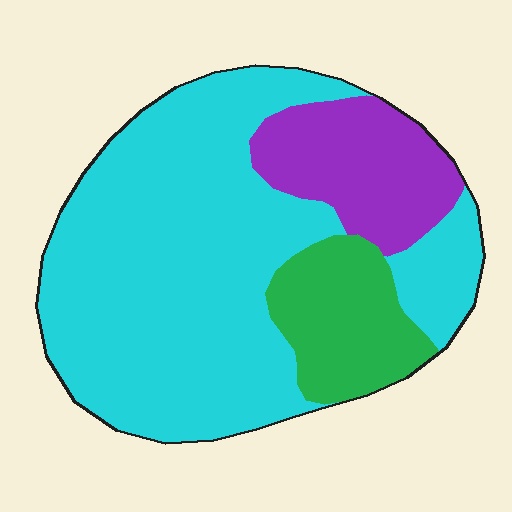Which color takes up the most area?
Cyan, at roughly 70%.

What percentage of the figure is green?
Green covers roughly 15% of the figure.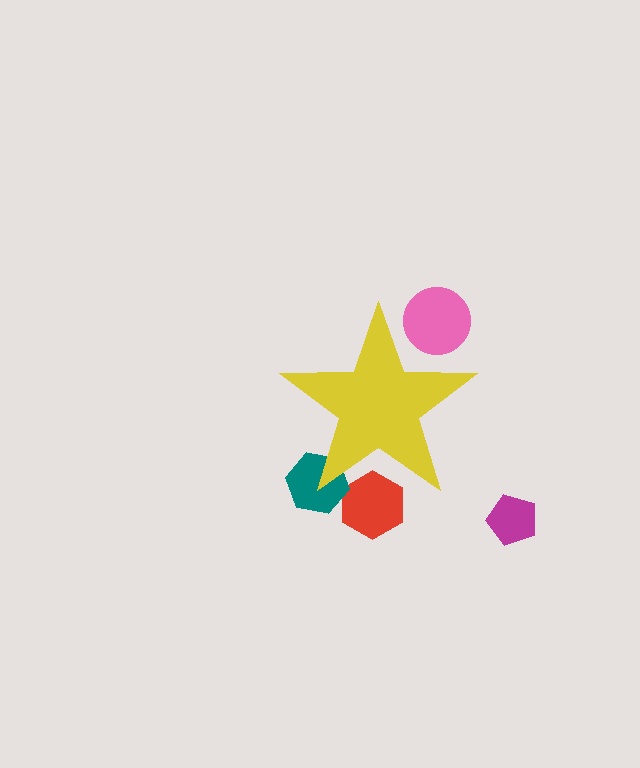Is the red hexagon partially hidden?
Yes, the red hexagon is partially hidden behind the yellow star.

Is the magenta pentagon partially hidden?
No, the magenta pentagon is fully visible.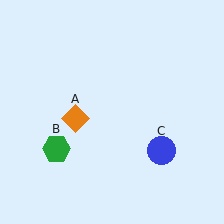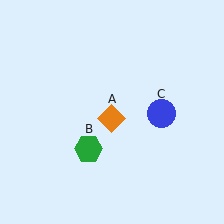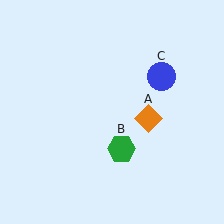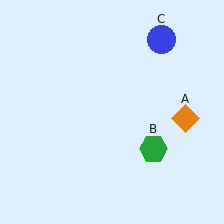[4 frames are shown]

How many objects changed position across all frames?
3 objects changed position: orange diamond (object A), green hexagon (object B), blue circle (object C).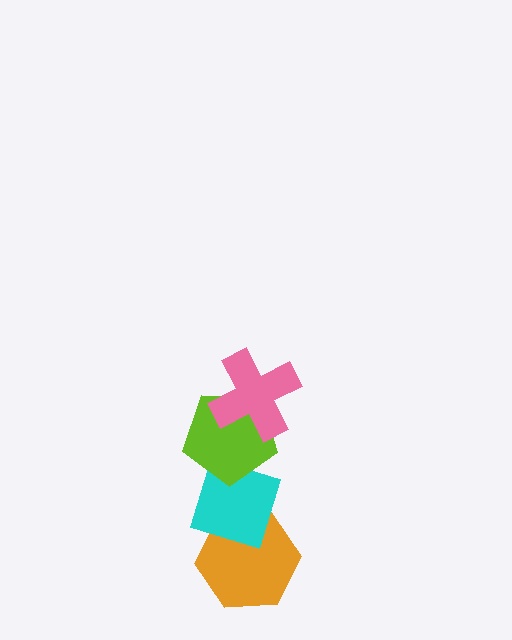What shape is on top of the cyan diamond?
The lime pentagon is on top of the cyan diamond.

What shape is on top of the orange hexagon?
The cyan diamond is on top of the orange hexagon.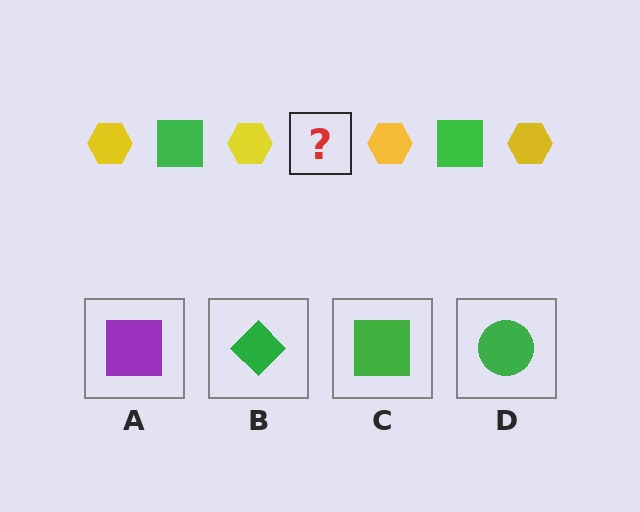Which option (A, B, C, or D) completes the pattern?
C.